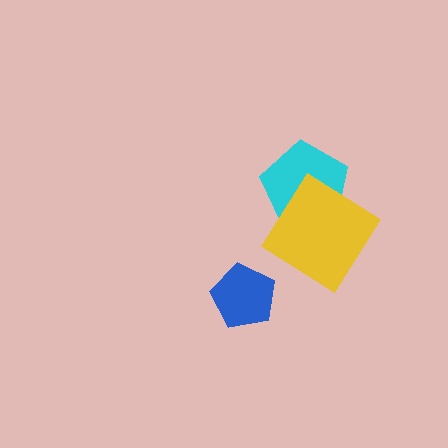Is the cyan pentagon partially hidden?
Yes, it is partially covered by another shape.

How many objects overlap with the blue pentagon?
0 objects overlap with the blue pentagon.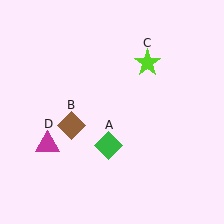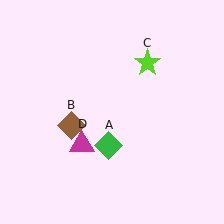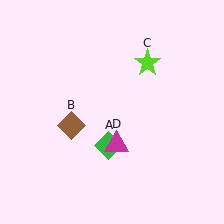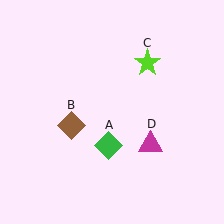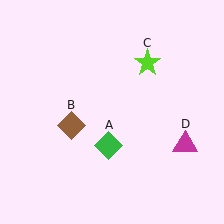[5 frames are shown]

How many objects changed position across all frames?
1 object changed position: magenta triangle (object D).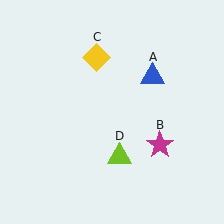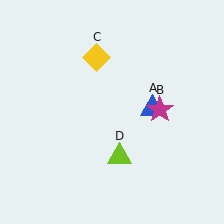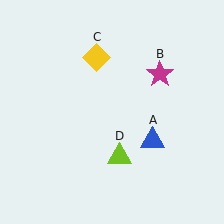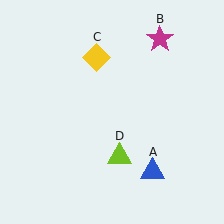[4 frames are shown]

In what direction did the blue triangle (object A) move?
The blue triangle (object A) moved down.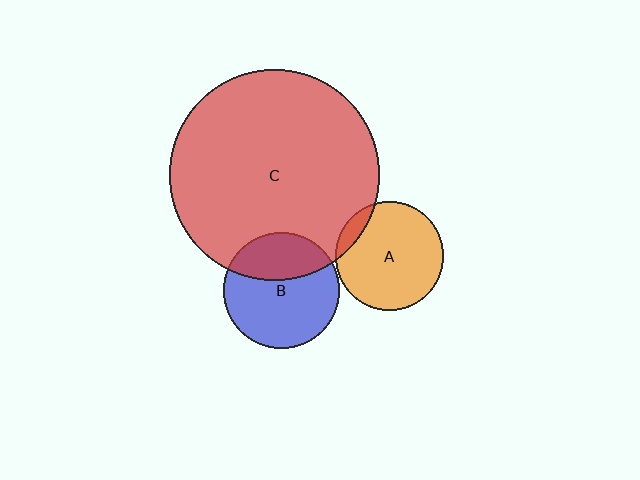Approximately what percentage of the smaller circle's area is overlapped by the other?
Approximately 35%.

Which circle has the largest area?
Circle C (red).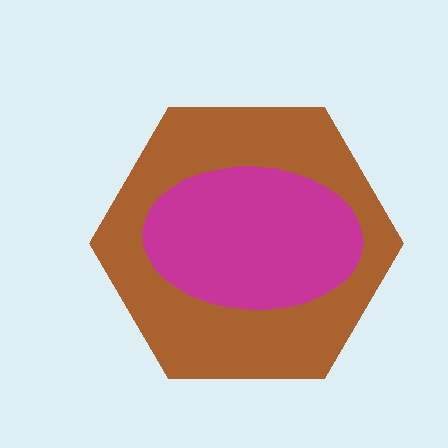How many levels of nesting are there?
2.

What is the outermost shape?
The brown hexagon.